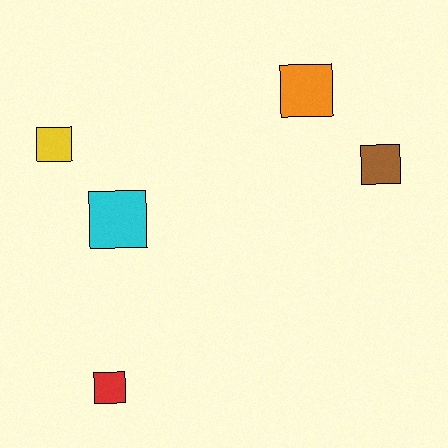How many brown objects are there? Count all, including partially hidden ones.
There is 1 brown object.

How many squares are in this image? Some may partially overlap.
There are 5 squares.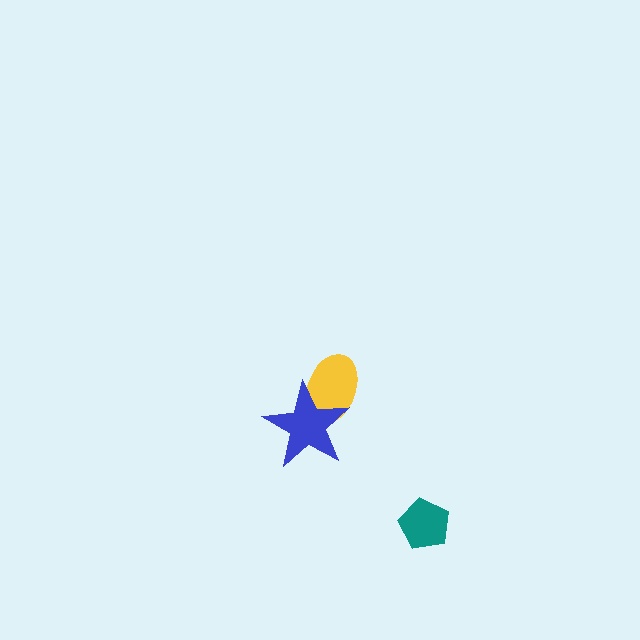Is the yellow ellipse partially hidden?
Yes, it is partially covered by another shape.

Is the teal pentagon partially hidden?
No, no other shape covers it.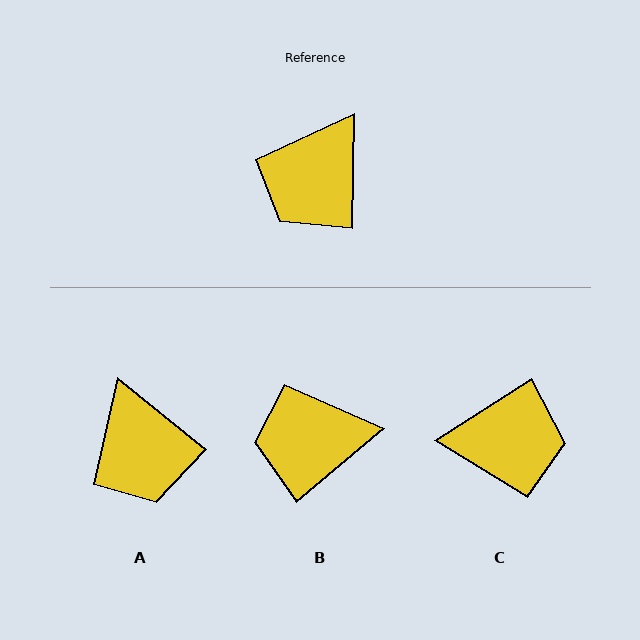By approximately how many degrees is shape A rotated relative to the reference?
Approximately 52 degrees counter-clockwise.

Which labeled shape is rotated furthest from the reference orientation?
C, about 123 degrees away.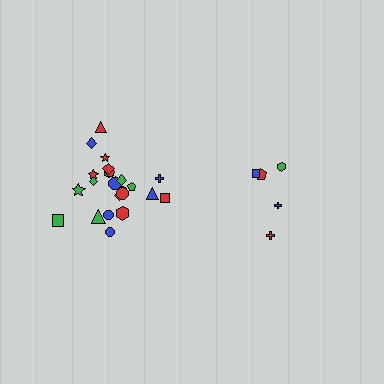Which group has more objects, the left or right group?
The left group.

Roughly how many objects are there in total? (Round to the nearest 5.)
Roughly 30 objects in total.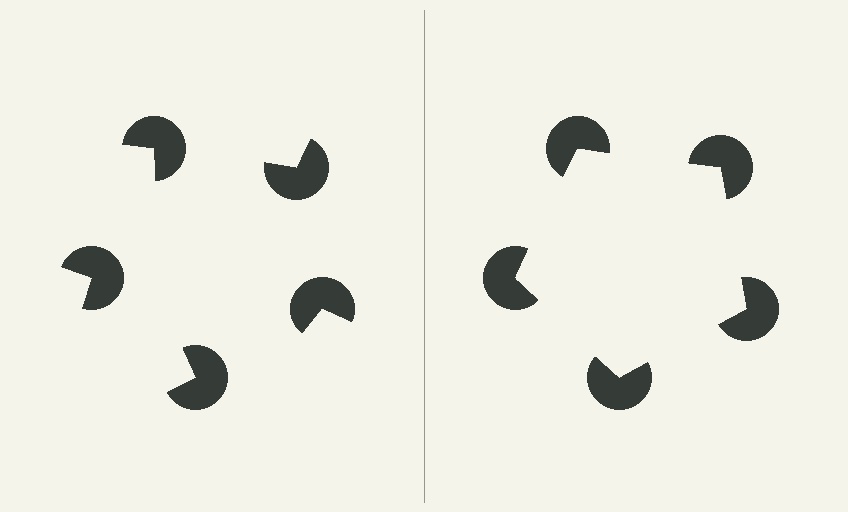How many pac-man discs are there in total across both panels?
10 — 5 on each side.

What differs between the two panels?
The pac-man discs are positioned identically on both sides; only the wedge orientations differ. On the right they align to a pentagon; on the left they are misaligned.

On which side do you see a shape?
An illusory pentagon appears on the right side. On the left side the wedge cuts are rotated, so no coherent shape forms.